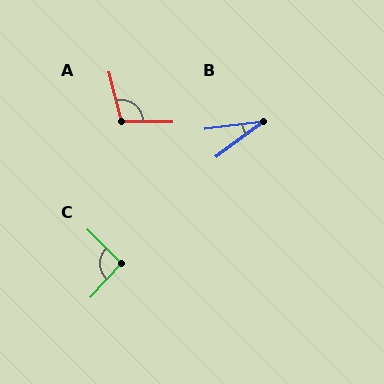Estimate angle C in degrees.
Approximately 92 degrees.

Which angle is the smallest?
B, at approximately 30 degrees.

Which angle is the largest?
A, at approximately 105 degrees.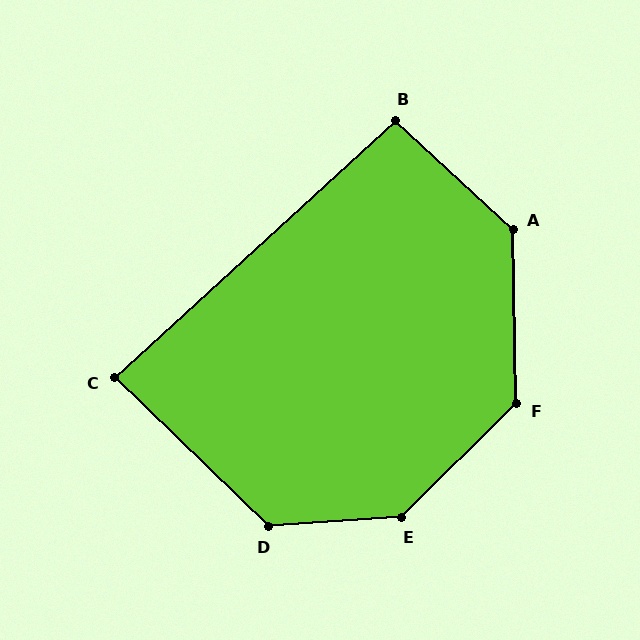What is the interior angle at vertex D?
Approximately 132 degrees (obtuse).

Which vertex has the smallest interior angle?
C, at approximately 87 degrees.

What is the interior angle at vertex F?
Approximately 134 degrees (obtuse).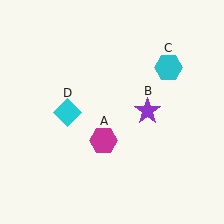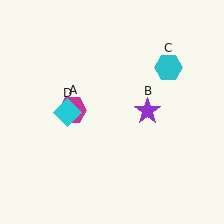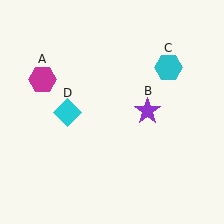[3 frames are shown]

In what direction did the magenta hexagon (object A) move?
The magenta hexagon (object A) moved up and to the left.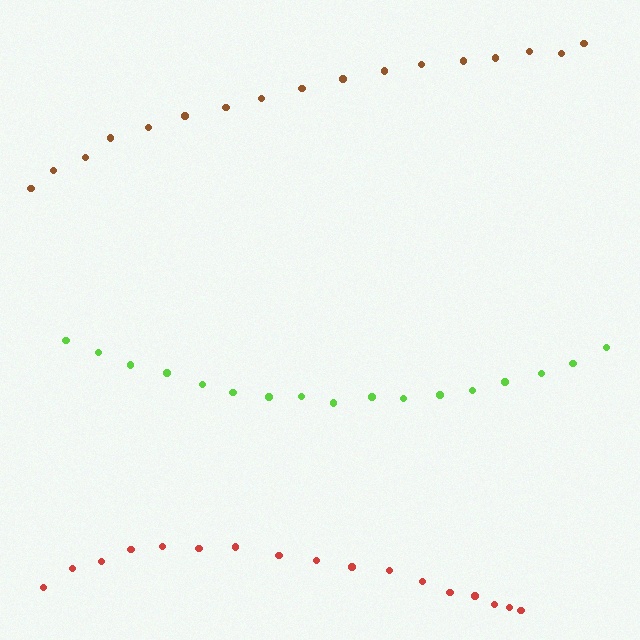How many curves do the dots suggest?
There are 3 distinct paths.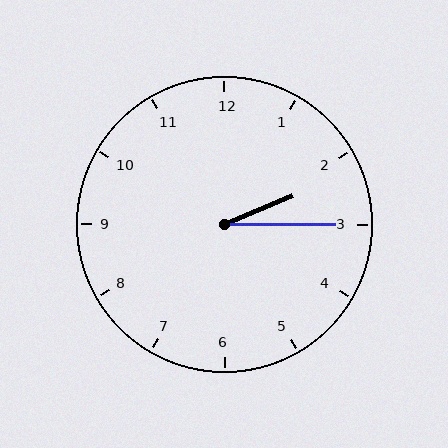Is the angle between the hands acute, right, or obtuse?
It is acute.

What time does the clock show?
2:15.